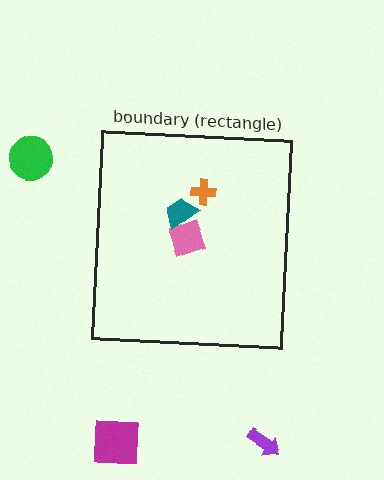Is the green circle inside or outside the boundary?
Outside.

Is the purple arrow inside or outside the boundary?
Outside.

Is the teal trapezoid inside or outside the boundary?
Inside.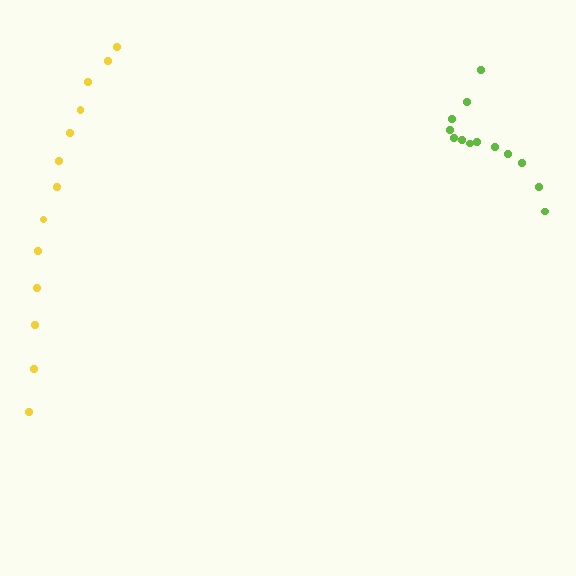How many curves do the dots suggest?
There are 2 distinct paths.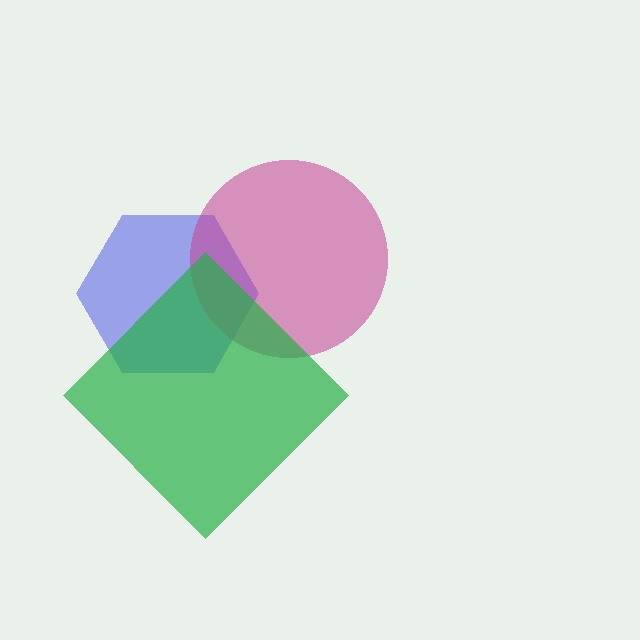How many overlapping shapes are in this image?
There are 3 overlapping shapes in the image.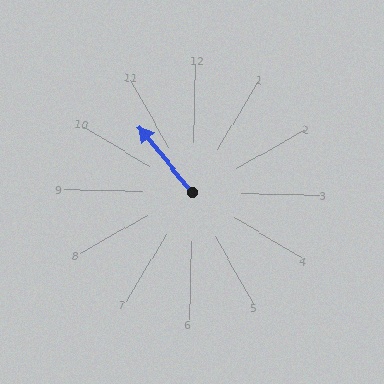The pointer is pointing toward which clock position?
Roughly 11 o'clock.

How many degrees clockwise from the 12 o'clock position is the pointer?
Approximately 320 degrees.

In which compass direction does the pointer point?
Northwest.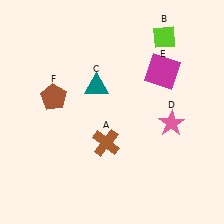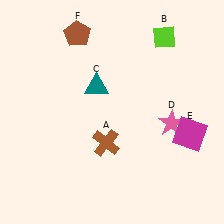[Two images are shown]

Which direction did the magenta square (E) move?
The magenta square (E) moved down.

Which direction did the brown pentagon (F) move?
The brown pentagon (F) moved up.